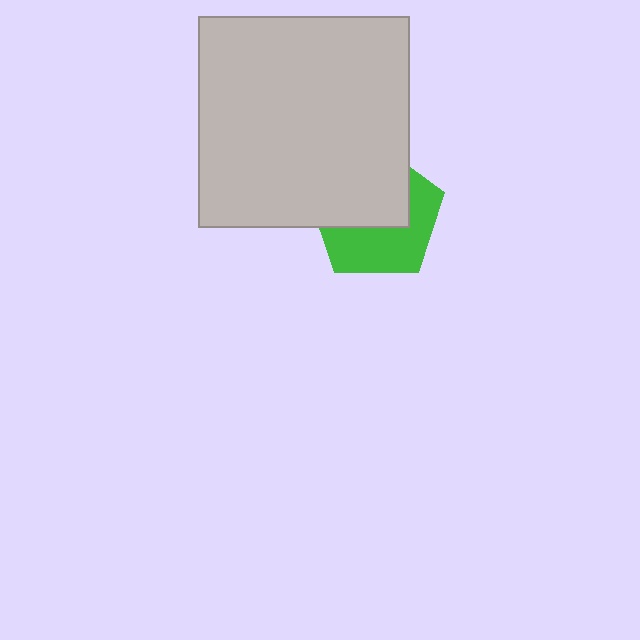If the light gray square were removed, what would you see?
You would see the complete green pentagon.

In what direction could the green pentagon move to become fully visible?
The green pentagon could move down. That would shift it out from behind the light gray square entirely.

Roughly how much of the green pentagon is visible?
About half of it is visible (roughly 49%).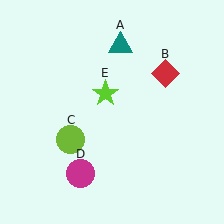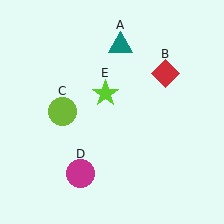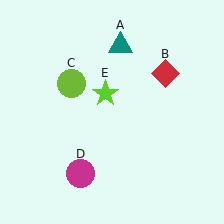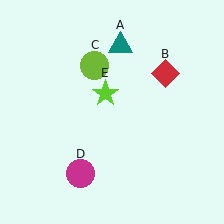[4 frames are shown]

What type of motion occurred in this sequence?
The lime circle (object C) rotated clockwise around the center of the scene.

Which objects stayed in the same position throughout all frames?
Teal triangle (object A) and red diamond (object B) and magenta circle (object D) and lime star (object E) remained stationary.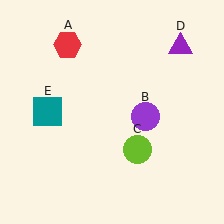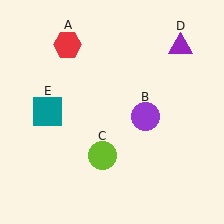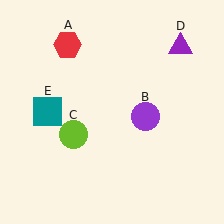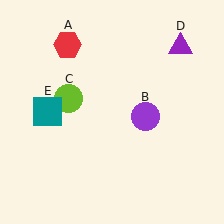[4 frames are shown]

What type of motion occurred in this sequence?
The lime circle (object C) rotated clockwise around the center of the scene.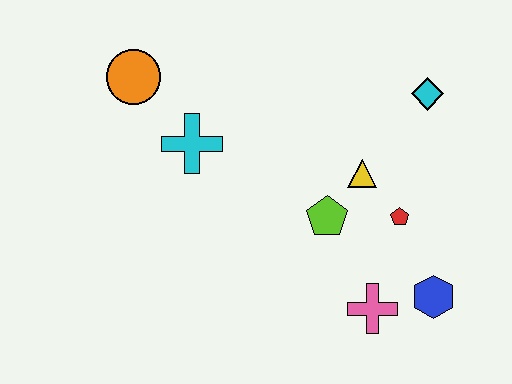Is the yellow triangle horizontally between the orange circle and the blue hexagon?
Yes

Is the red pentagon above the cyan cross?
No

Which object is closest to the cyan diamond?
The yellow triangle is closest to the cyan diamond.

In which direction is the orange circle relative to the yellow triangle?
The orange circle is to the left of the yellow triangle.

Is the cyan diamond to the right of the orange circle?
Yes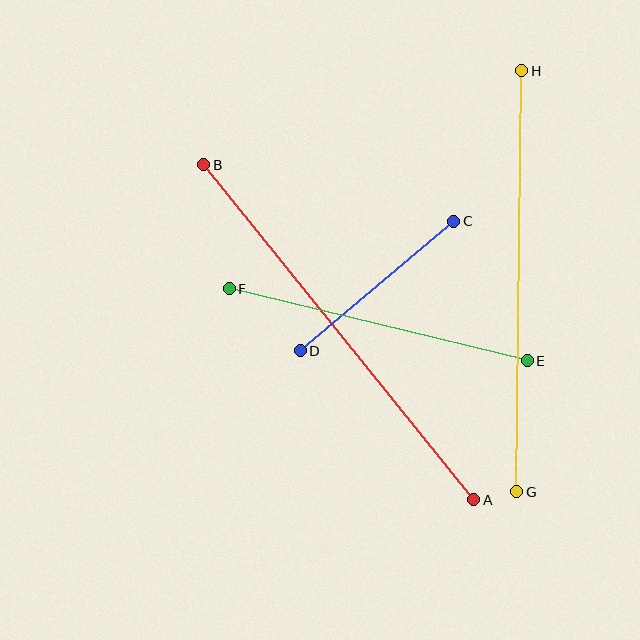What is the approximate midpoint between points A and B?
The midpoint is at approximately (339, 332) pixels.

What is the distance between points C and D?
The distance is approximately 201 pixels.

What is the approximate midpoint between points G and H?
The midpoint is at approximately (519, 281) pixels.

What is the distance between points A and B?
The distance is approximately 430 pixels.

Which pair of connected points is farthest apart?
Points A and B are farthest apart.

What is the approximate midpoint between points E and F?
The midpoint is at approximately (378, 325) pixels.